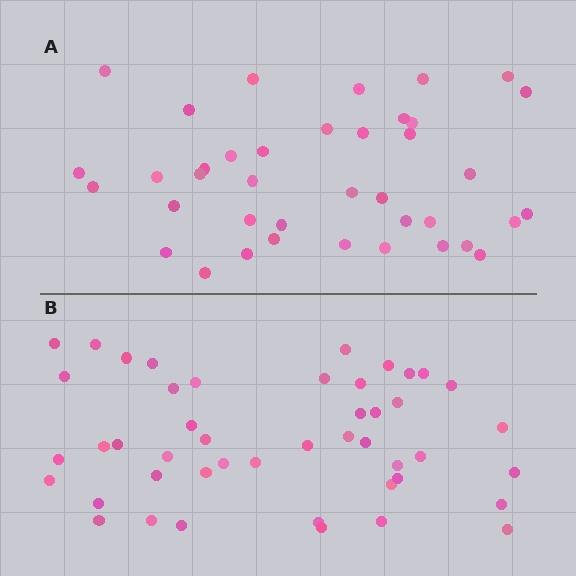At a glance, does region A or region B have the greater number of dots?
Region B (the bottom region) has more dots.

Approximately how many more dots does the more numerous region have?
Region B has roughly 8 or so more dots than region A.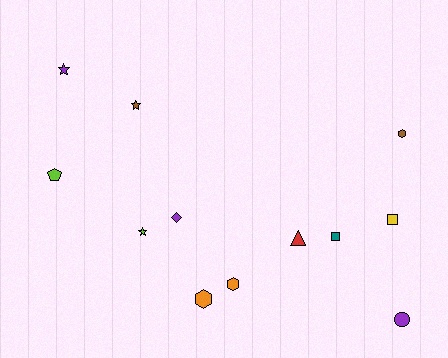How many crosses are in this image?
There are no crosses.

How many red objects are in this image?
There is 1 red object.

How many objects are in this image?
There are 12 objects.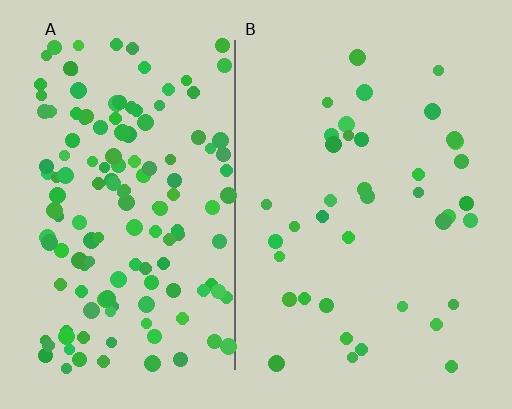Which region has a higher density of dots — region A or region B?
A (the left).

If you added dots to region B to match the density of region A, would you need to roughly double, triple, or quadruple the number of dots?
Approximately quadruple.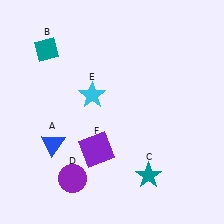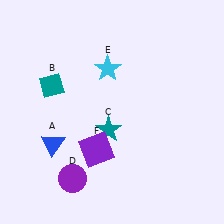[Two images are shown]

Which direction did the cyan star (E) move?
The cyan star (E) moved up.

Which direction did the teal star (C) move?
The teal star (C) moved up.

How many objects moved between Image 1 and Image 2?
3 objects moved between the two images.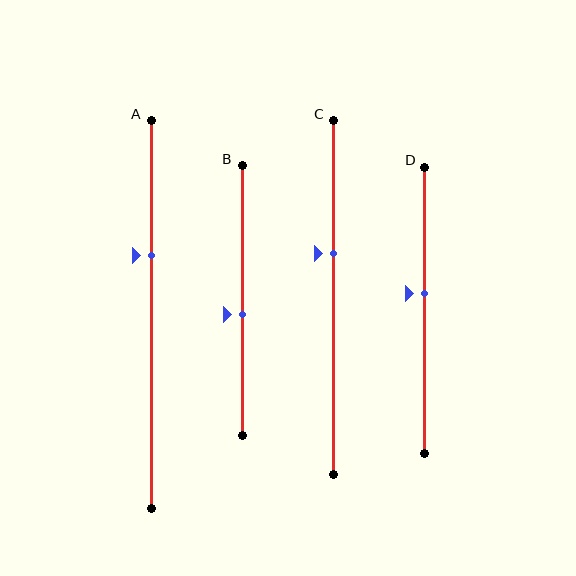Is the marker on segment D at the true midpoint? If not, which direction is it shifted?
No, the marker on segment D is shifted upward by about 6% of the segment length.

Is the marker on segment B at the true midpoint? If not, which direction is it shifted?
No, the marker on segment B is shifted downward by about 5% of the segment length.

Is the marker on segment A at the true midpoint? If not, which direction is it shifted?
No, the marker on segment A is shifted upward by about 15% of the segment length.